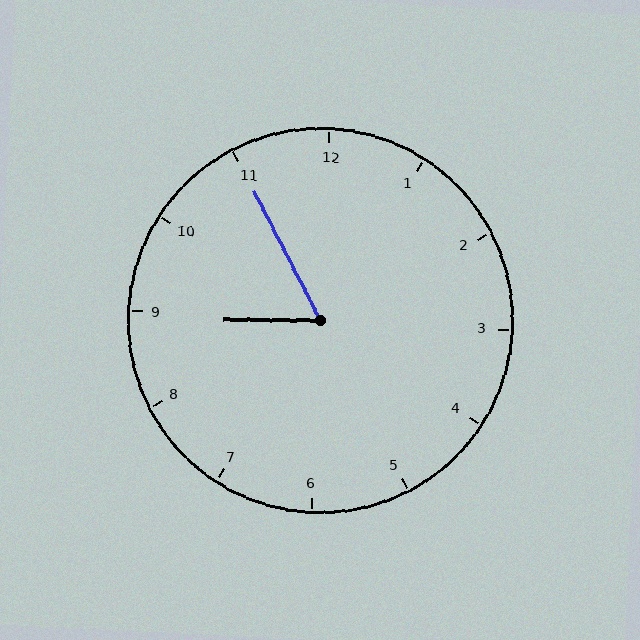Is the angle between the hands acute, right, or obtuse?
It is acute.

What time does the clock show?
8:55.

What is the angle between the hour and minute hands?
Approximately 62 degrees.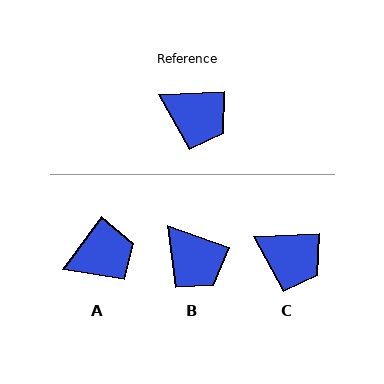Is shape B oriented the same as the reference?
No, it is off by about 22 degrees.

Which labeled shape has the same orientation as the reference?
C.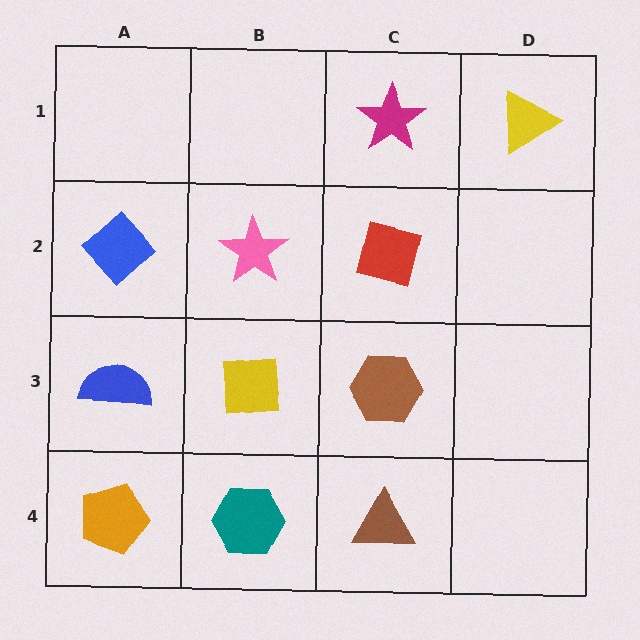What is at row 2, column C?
A red square.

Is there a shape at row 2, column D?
No, that cell is empty.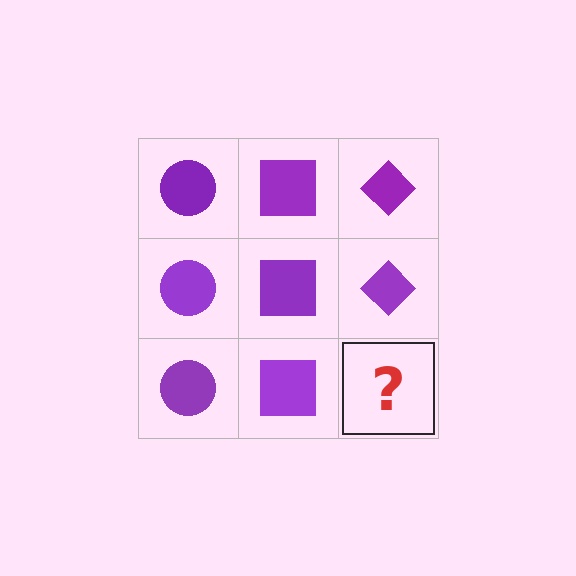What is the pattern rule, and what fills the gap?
The rule is that each column has a consistent shape. The gap should be filled with a purple diamond.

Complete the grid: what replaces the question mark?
The question mark should be replaced with a purple diamond.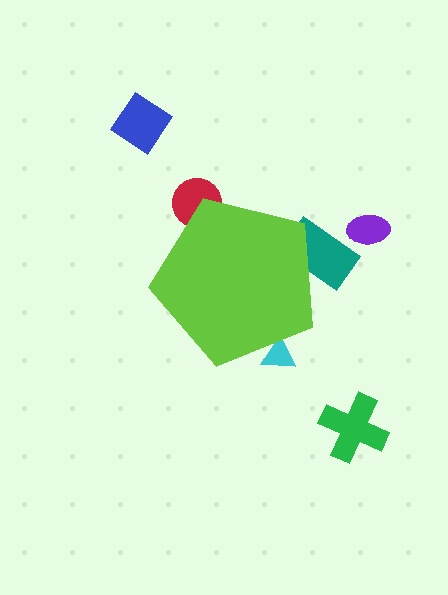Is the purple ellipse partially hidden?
No, the purple ellipse is fully visible.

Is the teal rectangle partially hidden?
Yes, the teal rectangle is partially hidden behind the lime pentagon.